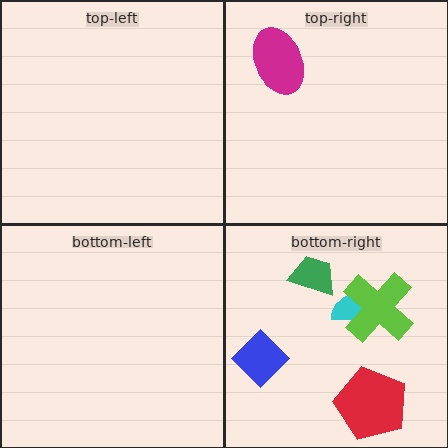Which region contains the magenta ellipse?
The top-right region.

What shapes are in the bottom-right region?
The cyan semicircle, the blue diamond, the lime cross, the green trapezoid, the red pentagon.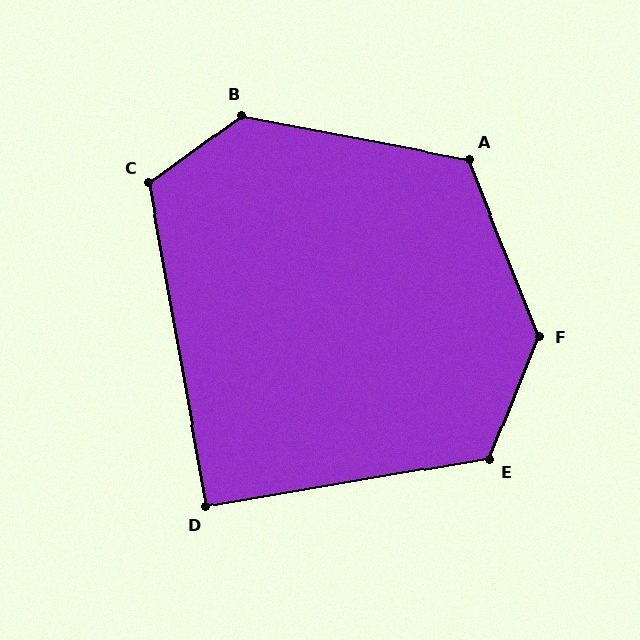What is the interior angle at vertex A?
Approximately 122 degrees (obtuse).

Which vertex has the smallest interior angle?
D, at approximately 90 degrees.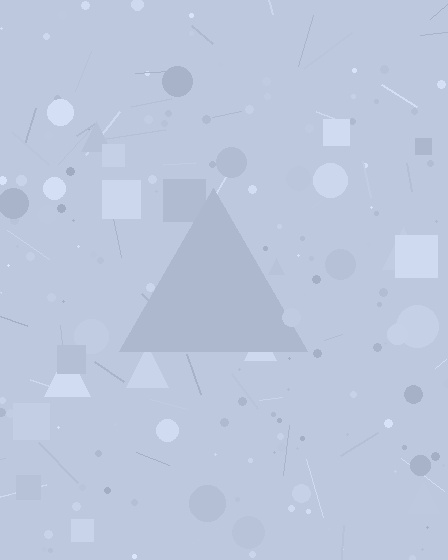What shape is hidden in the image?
A triangle is hidden in the image.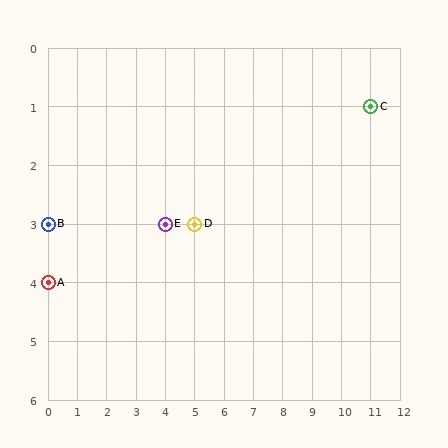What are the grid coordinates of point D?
Point D is at grid coordinates (5, 3).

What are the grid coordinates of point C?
Point C is at grid coordinates (11, 1).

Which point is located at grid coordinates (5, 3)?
Point D is at (5, 3).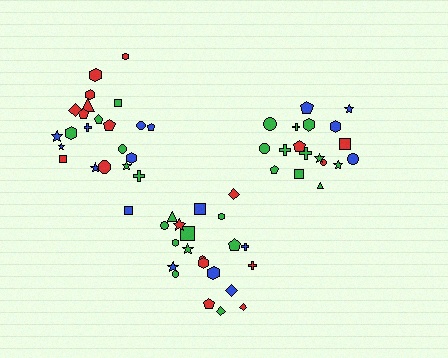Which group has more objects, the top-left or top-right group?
The top-left group.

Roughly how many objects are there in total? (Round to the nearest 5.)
Roughly 60 objects in total.